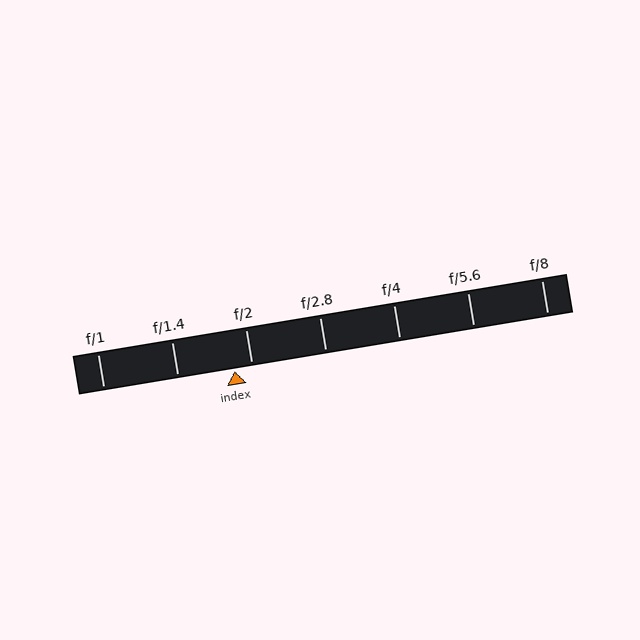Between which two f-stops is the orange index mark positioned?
The index mark is between f/1.4 and f/2.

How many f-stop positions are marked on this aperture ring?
There are 7 f-stop positions marked.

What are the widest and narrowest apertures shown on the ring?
The widest aperture shown is f/1 and the narrowest is f/8.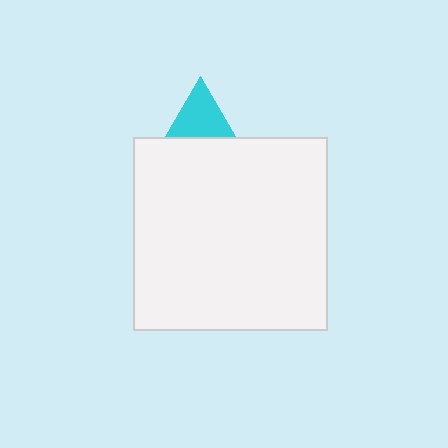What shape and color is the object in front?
The object in front is a white square.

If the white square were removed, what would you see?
You would see the complete cyan triangle.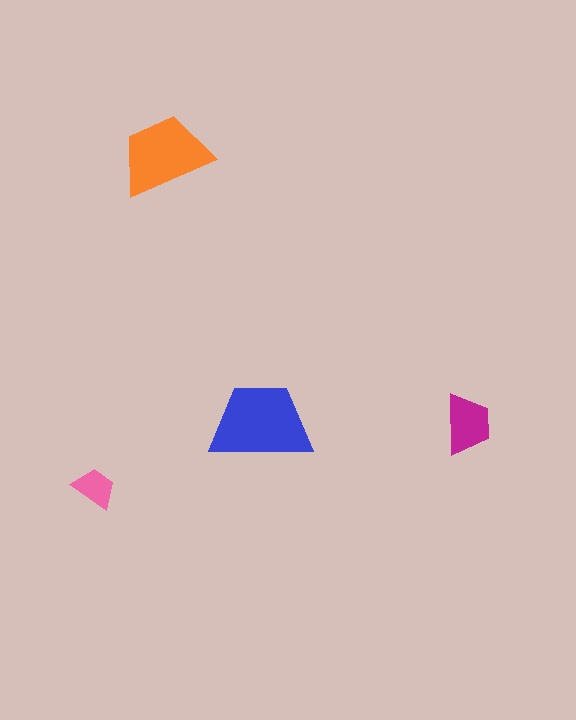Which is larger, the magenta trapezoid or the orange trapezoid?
The orange one.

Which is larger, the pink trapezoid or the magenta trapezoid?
The magenta one.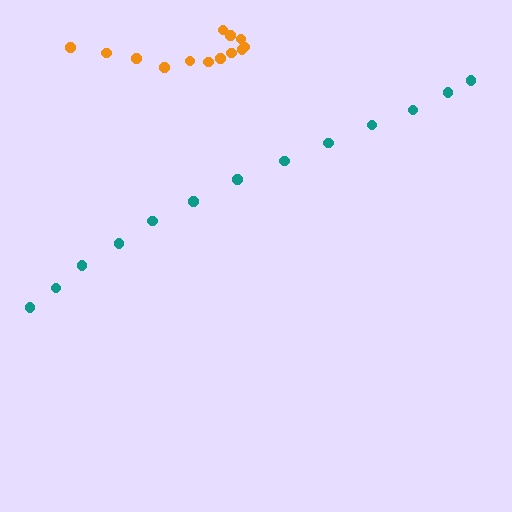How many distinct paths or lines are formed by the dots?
There are 2 distinct paths.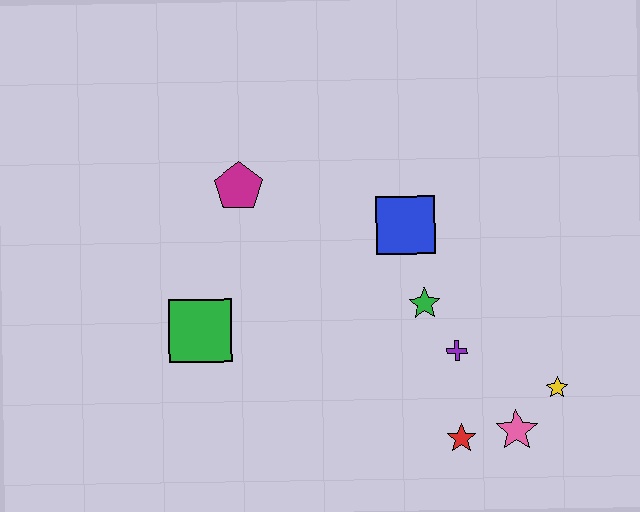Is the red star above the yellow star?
No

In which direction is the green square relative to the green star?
The green square is to the left of the green star.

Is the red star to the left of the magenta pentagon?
No